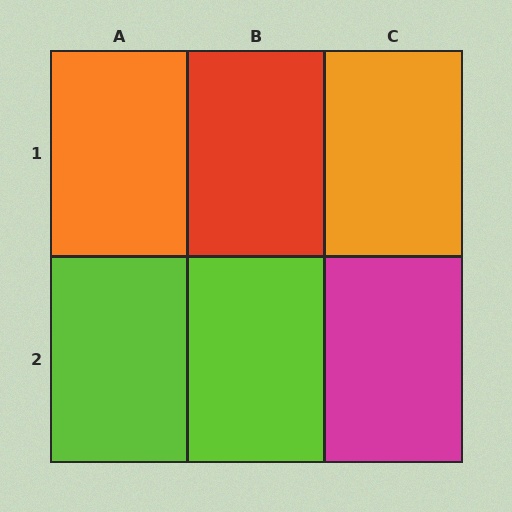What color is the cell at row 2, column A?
Lime.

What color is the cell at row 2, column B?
Lime.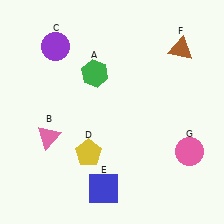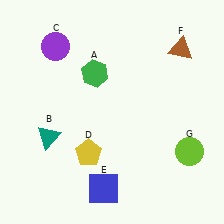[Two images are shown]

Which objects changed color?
B changed from pink to teal. G changed from pink to lime.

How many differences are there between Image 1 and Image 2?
There are 2 differences between the two images.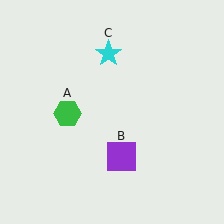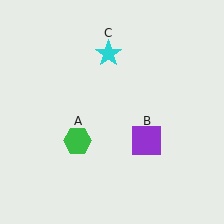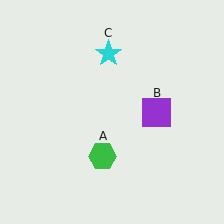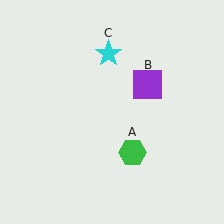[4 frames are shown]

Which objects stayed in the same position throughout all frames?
Cyan star (object C) remained stationary.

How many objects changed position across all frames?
2 objects changed position: green hexagon (object A), purple square (object B).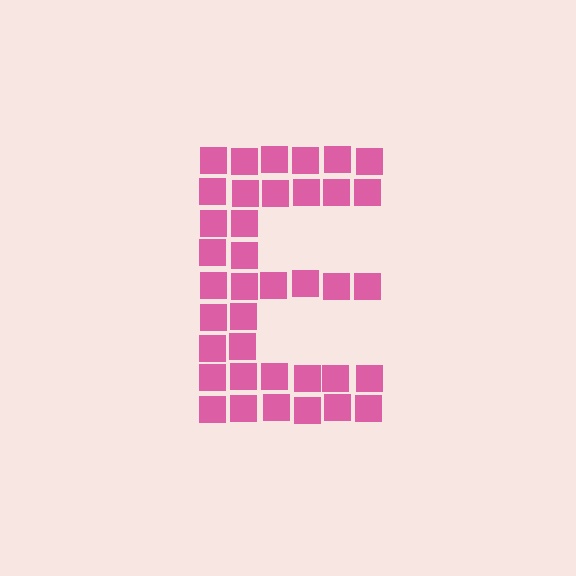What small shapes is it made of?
It is made of small squares.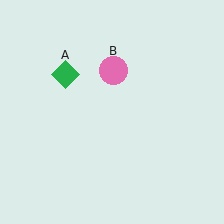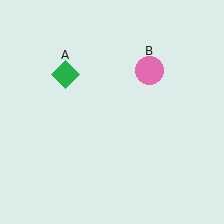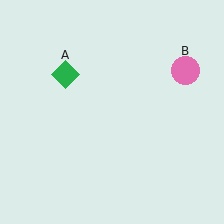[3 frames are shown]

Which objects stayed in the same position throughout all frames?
Green diamond (object A) remained stationary.